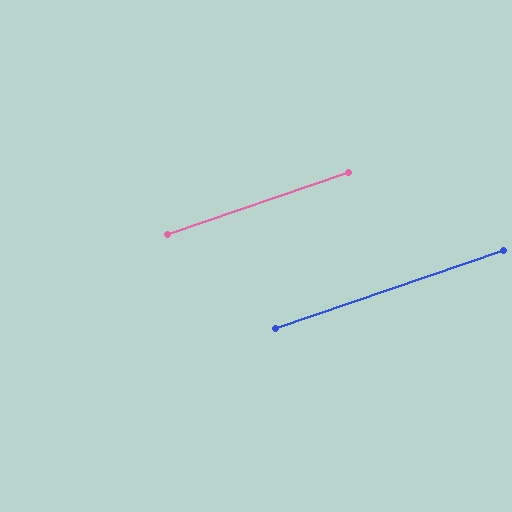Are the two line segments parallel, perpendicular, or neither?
Parallel — their directions differ by only 0.2°.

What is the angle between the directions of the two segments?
Approximately 0 degrees.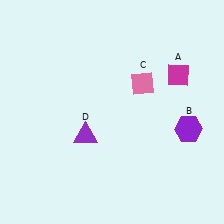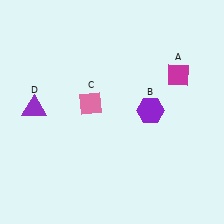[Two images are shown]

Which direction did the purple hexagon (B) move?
The purple hexagon (B) moved left.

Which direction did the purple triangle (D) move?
The purple triangle (D) moved left.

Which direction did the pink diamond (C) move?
The pink diamond (C) moved left.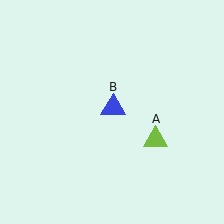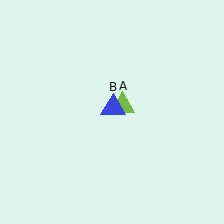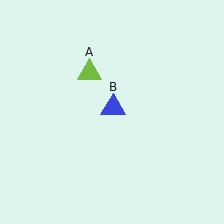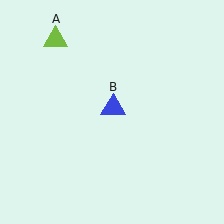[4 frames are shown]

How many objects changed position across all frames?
1 object changed position: lime triangle (object A).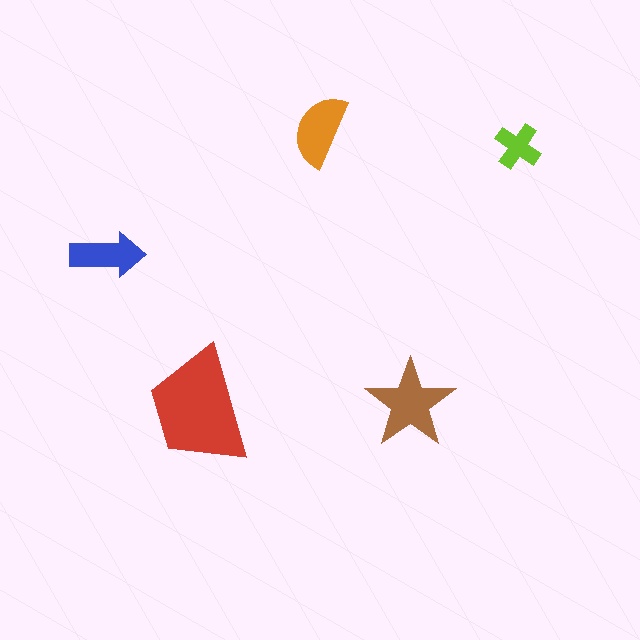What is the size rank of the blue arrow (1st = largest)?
4th.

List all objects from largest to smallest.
The red trapezoid, the brown star, the orange semicircle, the blue arrow, the lime cross.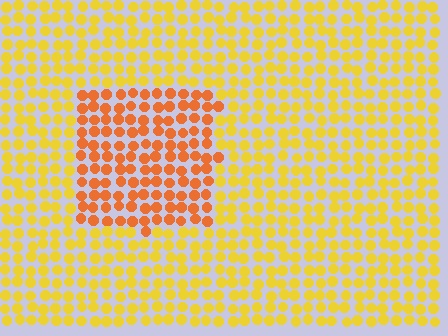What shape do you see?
I see a rectangle.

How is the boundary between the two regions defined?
The boundary is defined purely by a slight shift in hue (about 32 degrees). Spacing, size, and orientation are identical on both sides.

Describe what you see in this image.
The image is filled with small yellow elements in a uniform arrangement. A rectangle-shaped region is visible where the elements are tinted to a slightly different hue, forming a subtle color boundary.